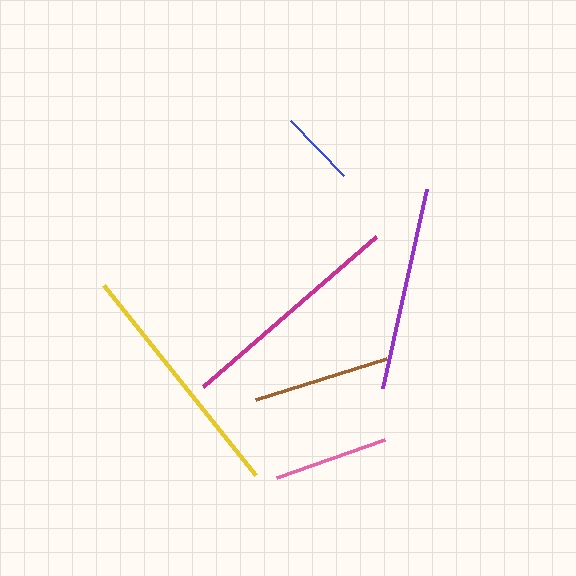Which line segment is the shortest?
The blue line is the shortest at approximately 76 pixels.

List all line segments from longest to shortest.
From longest to shortest: yellow, magenta, purple, brown, pink, blue.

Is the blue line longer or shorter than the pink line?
The pink line is longer than the blue line.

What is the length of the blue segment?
The blue segment is approximately 76 pixels long.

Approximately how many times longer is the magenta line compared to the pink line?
The magenta line is approximately 2.0 times the length of the pink line.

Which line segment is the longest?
The yellow line is the longest at approximately 244 pixels.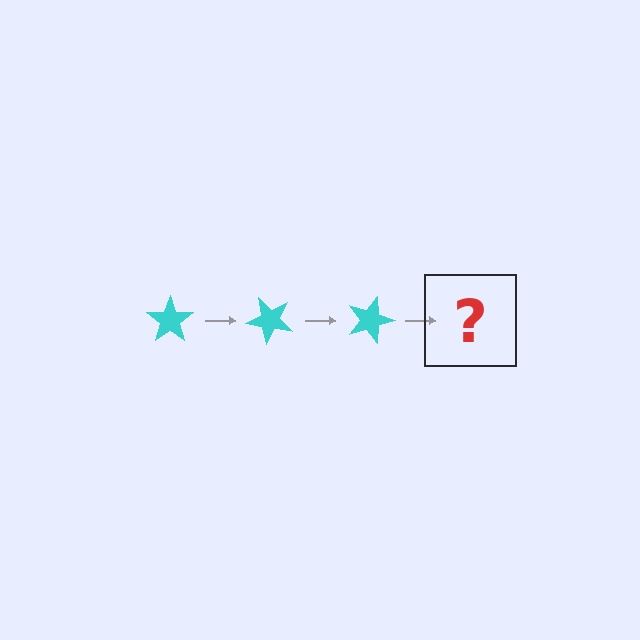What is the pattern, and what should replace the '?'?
The pattern is that the star rotates 45 degrees each step. The '?' should be a cyan star rotated 135 degrees.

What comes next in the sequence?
The next element should be a cyan star rotated 135 degrees.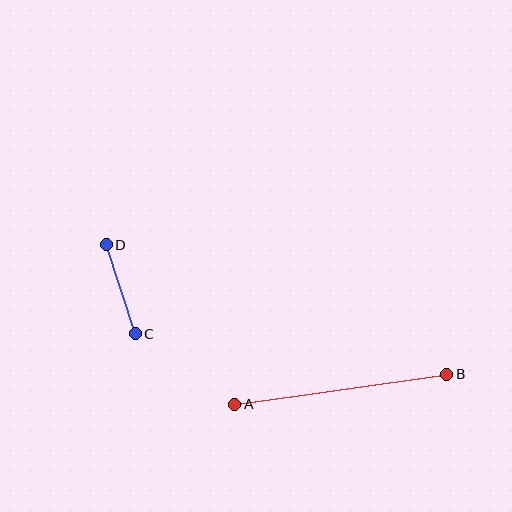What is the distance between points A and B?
The distance is approximately 214 pixels.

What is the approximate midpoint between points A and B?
The midpoint is at approximately (341, 389) pixels.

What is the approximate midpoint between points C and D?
The midpoint is at approximately (121, 289) pixels.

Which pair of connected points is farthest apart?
Points A and B are farthest apart.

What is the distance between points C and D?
The distance is approximately 93 pixels.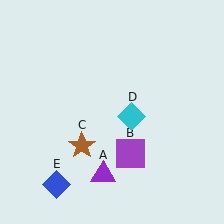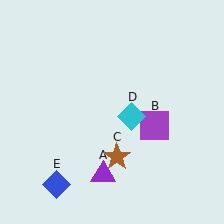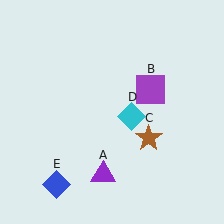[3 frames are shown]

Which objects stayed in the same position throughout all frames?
Purple triangle (object A) and cyan diamond (object D) and blue diamond (object E) remained stationary.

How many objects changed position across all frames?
2 objects changed position: purple square (object B), brown star (object C).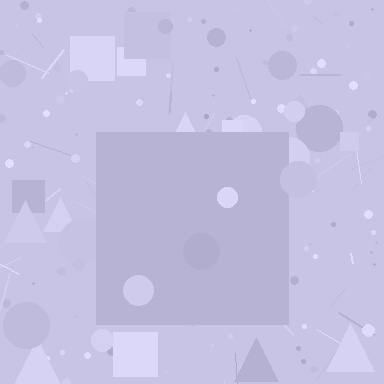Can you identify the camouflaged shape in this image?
The camouflaged shape is a square.